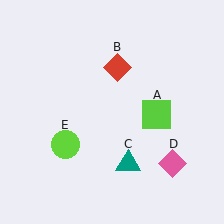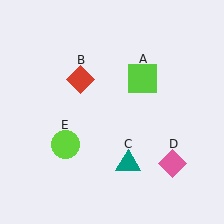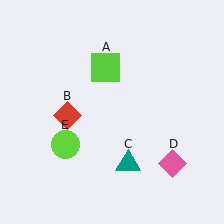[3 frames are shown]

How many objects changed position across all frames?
2 objects changed position: lime square (object A), red diamond (object B).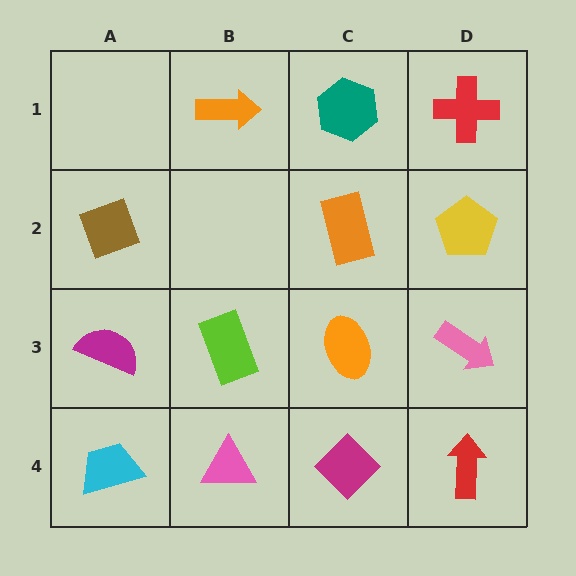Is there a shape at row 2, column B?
No, that cell is empty.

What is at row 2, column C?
An orange rectangle.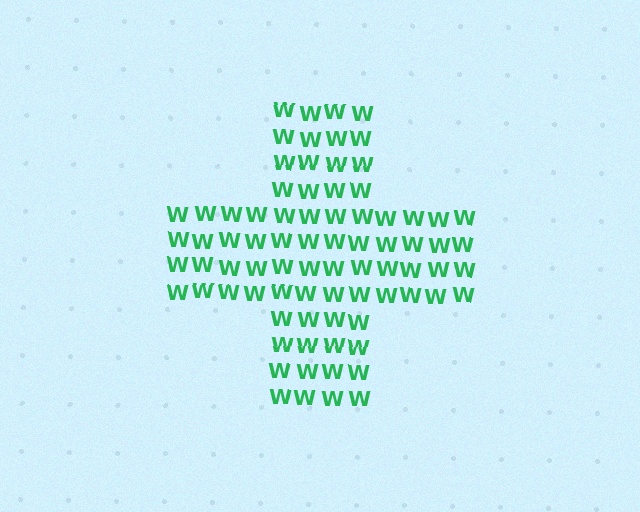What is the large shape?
The large shape is a cross.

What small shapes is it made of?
It is made of small letter W's.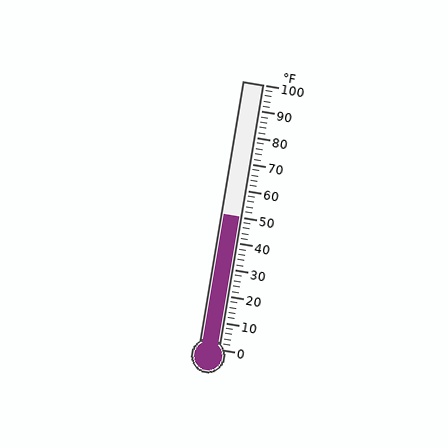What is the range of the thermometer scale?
The thermometer scale ranges from 0°F to 100°F.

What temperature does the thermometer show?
The thermometer shows approximately 50°F.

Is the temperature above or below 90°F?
The temperature is below 90°F.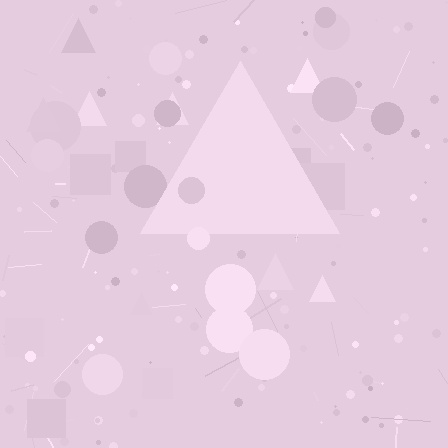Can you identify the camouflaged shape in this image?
The camouflaged shape is a triangle.